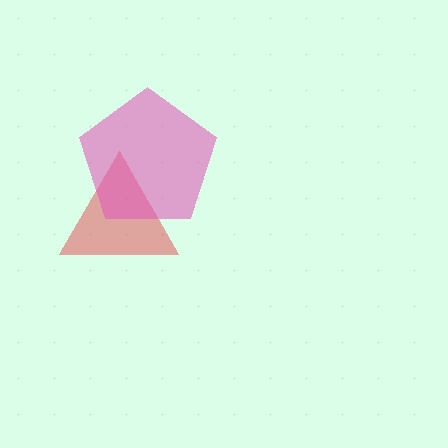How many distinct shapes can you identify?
There are 2 distinct shapes: a red triangle, a pink pentagon.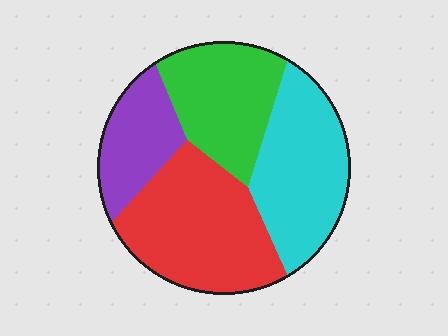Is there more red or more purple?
Red.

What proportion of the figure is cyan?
Cyan covers 28% of the figure.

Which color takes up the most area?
Red, at roughly 35%.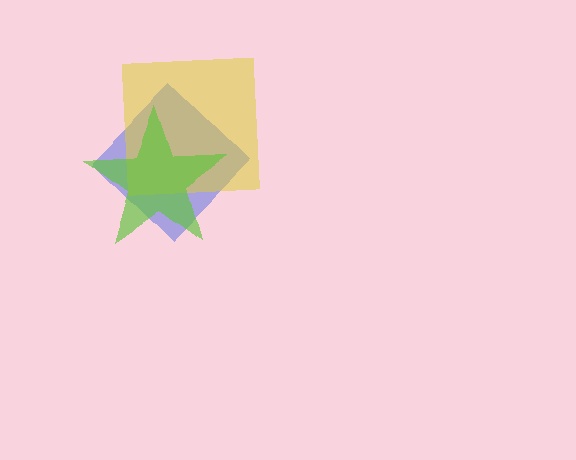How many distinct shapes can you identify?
There are 3 distinct shapes: a blue diamond, a yellow square, a lime star.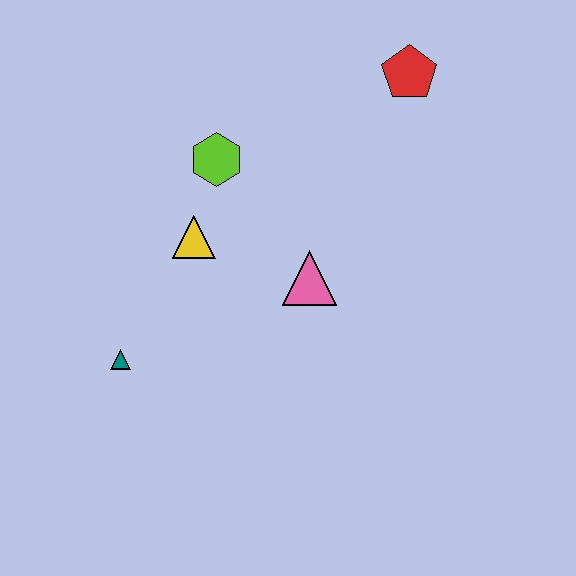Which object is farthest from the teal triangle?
The red pentagon is farthest from the teal triangle.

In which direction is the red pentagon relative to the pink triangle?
The red pentagon is above the pink triangle.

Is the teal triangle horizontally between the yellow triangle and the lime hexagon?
No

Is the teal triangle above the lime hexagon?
No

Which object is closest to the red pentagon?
The lime hexagon is closest to the red pentagon.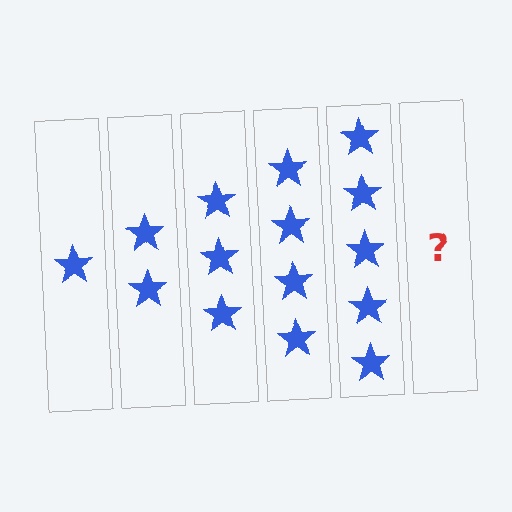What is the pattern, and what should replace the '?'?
The pattern is that each step adds one more star. The '?' should be 6 stars.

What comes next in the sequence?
The next element should be 6 stars.